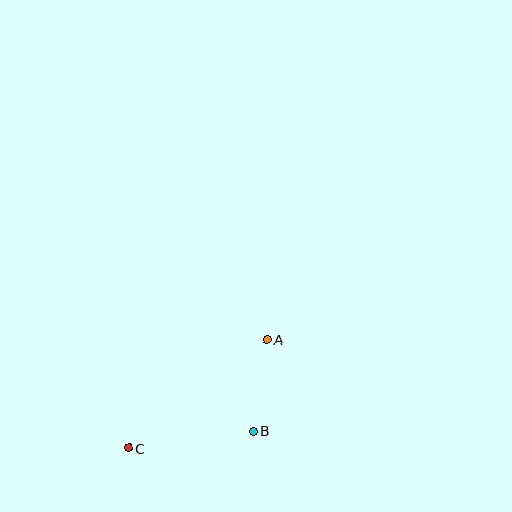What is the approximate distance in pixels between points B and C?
The distance between B and C is approximately 126 pixels.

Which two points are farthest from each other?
Points A and C are farthest from each other.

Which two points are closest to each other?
Points A and B are closest to each other.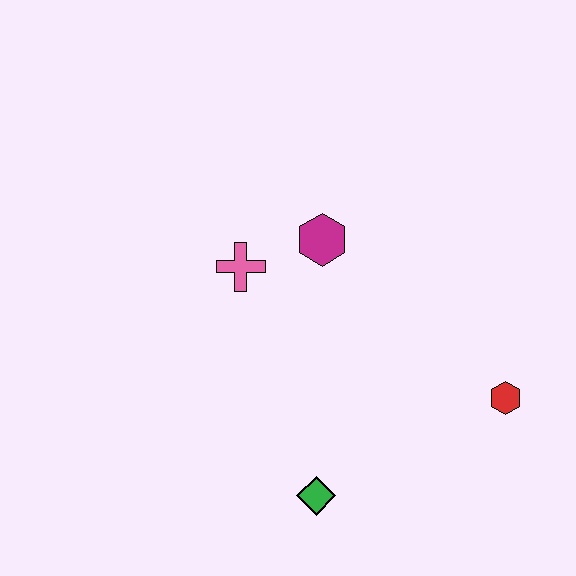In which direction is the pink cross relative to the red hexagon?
The pink cross is to the left of the red hexagon.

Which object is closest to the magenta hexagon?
The pink cross is closest to the magenta hexagon.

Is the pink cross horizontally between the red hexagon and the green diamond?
No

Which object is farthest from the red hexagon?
The pink cross is farthest from the red hexagon.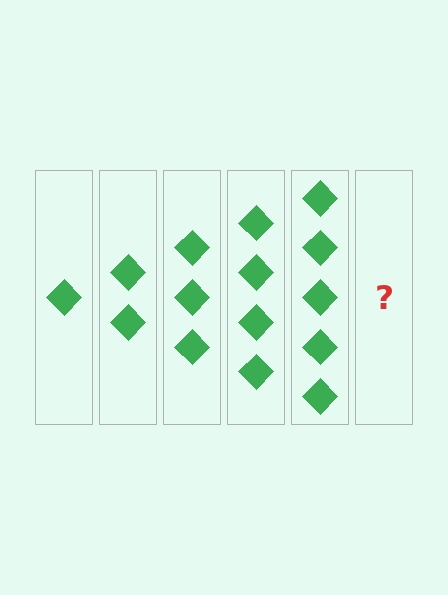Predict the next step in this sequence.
The next step is 6 diamonds.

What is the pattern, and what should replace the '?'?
The pattern is that each step adds one more diamond. The '?' should be 6 diamonds.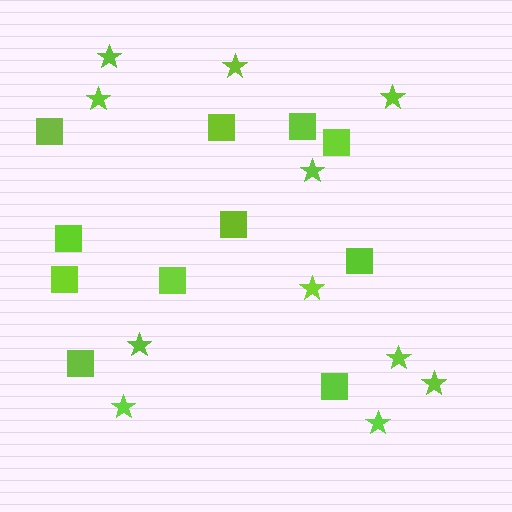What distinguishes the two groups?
There are 2 groups: one group of squares (11) and one group of stars (11).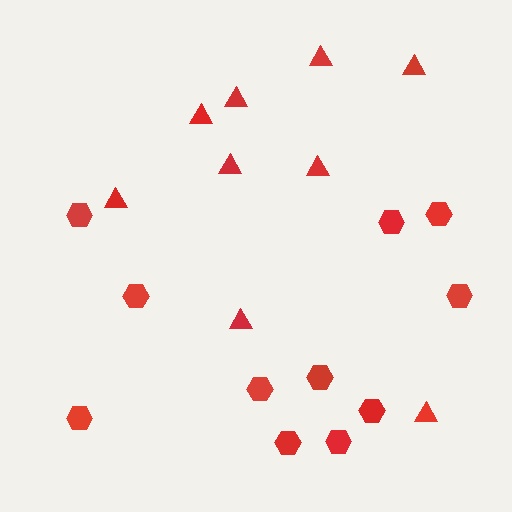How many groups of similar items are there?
There are 2 groups: one group of hexagons (11) and one group of triangles (9).